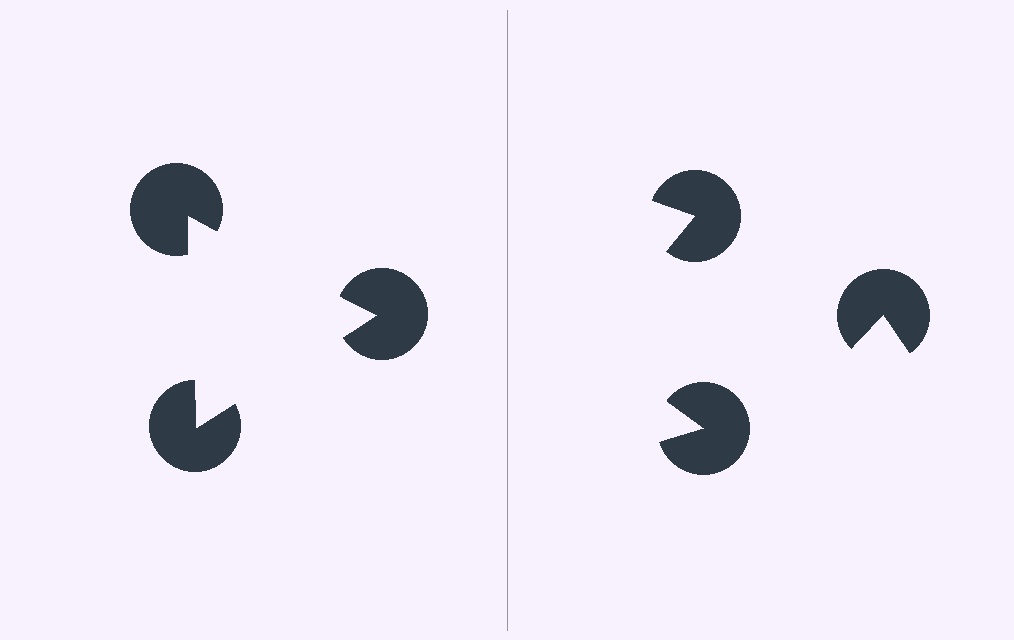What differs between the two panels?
The pac-man discs are positioned identically on both sides; only the wedge orientations differ. On the left they align to a triangle; on the right they are misaligned.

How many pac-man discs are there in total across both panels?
6 — 3 on each side.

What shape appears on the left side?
An illusory triangle.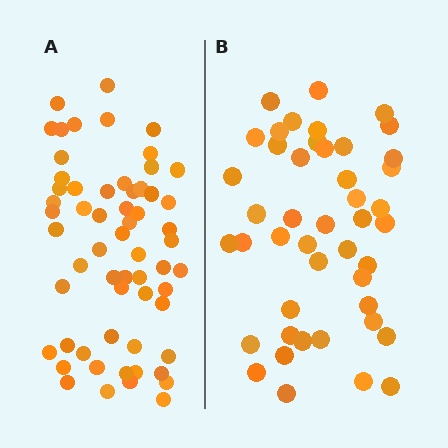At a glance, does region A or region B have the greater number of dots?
Region A (the left region) has more dots.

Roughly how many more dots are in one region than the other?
Region A has approximately 15 more dots than region B.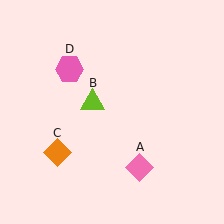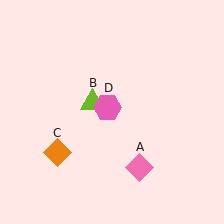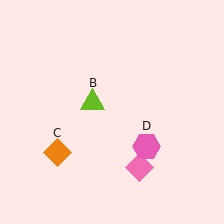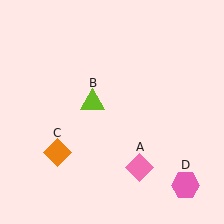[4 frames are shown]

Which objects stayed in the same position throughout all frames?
Pink diamond (object A) and lime triangle (object B) and orange diamond (object C) remained stationary.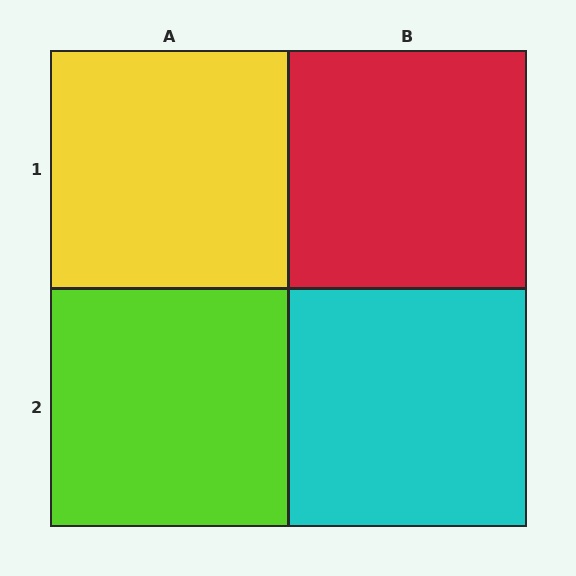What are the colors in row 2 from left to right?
Lime, cyan.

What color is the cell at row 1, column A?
Yellow.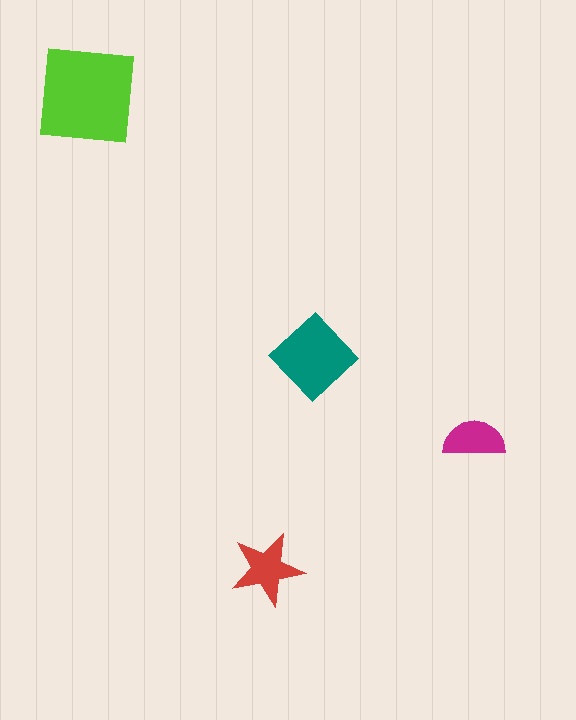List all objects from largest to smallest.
The lime square, the teal diamond, the red star, the magenta semicircle.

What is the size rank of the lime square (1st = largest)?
1st.